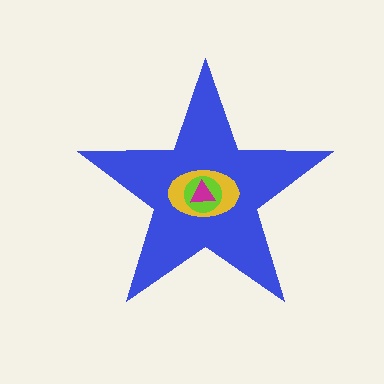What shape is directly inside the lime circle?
The magenta triangle.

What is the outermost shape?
The blue star.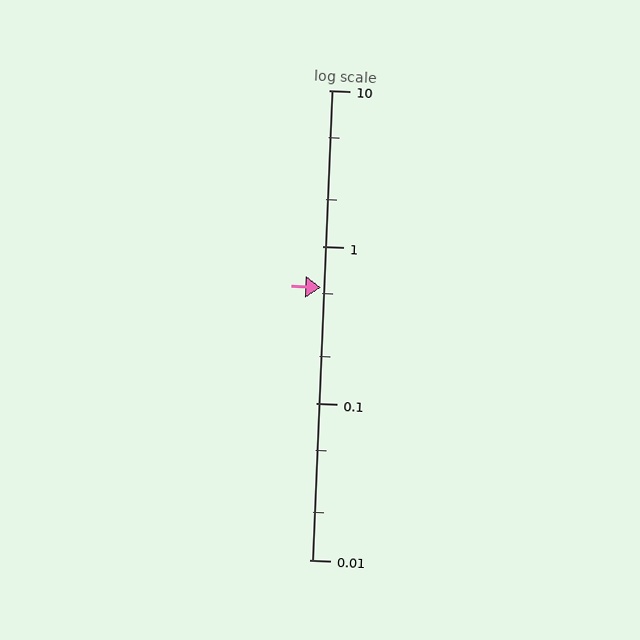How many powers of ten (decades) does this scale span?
The scale spans 3 decades, from 0.01 to 10.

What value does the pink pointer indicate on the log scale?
The pointer indicates approximately 0.55.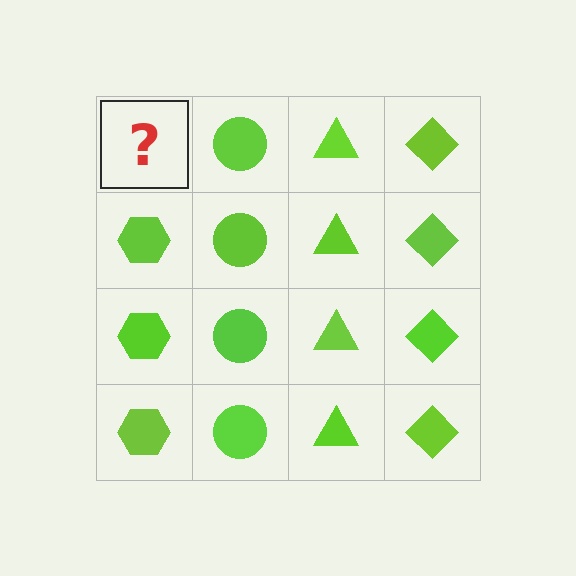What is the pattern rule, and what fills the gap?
The rule is that each column has a consistent shape. The gap should be filled with a lime hexagon.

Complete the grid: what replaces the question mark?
The question mark should be replaced with a lime hexagon.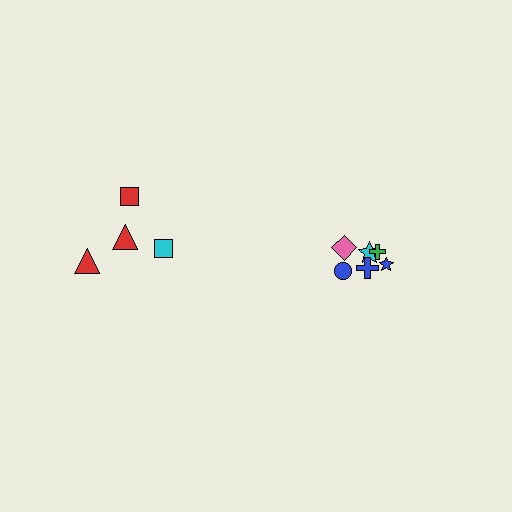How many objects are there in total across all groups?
There are 10 objects.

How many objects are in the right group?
There are 6 objects.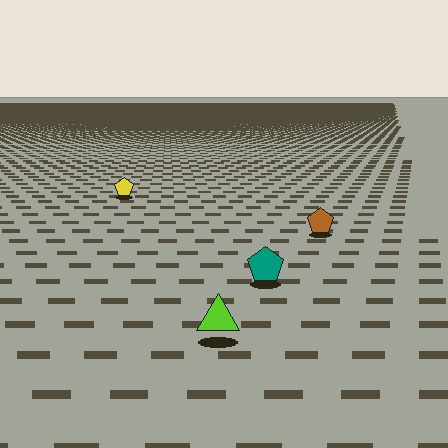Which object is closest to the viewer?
The lime triangle is closest. The texture marks near it are larger and more spread out.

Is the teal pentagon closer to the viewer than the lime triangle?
No. The lime triangle is closer — you can tell from the texture gradient: the ground texture is coarser near it.